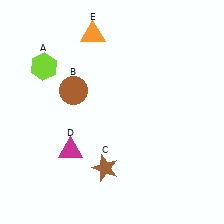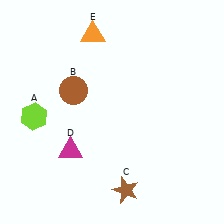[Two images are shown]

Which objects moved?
The objects that moved are: the lime hexagon (A), the brown star (C).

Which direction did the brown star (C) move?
The brown star (C) moved down.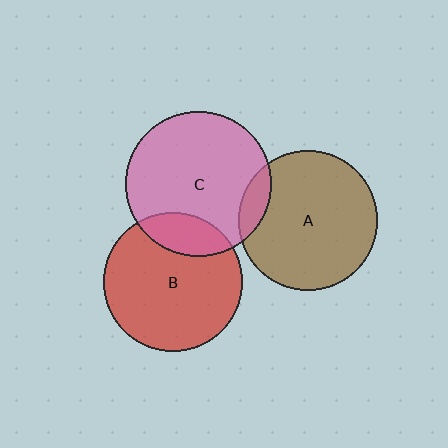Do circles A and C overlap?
Yes.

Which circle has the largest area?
Circle C (pink).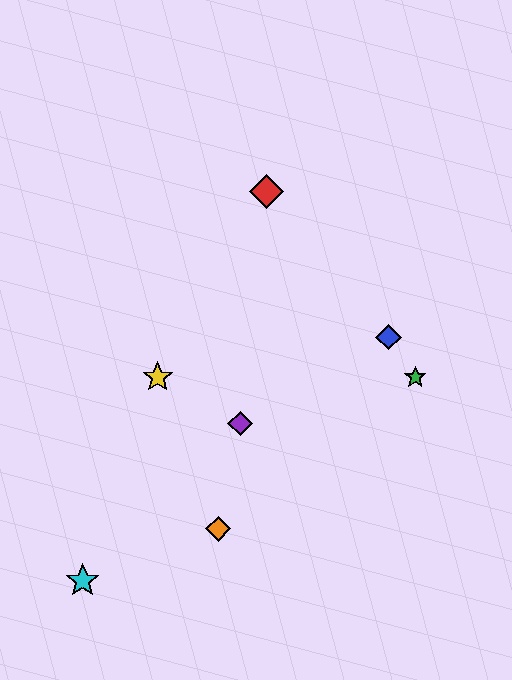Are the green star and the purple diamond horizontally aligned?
No, the green star is at y≈377 and the purple diamond is at y≈424.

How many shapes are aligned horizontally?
2 shapes (the green star, the yellow star) are aligned horizontally.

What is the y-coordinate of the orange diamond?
The orange diamond is at y≈529.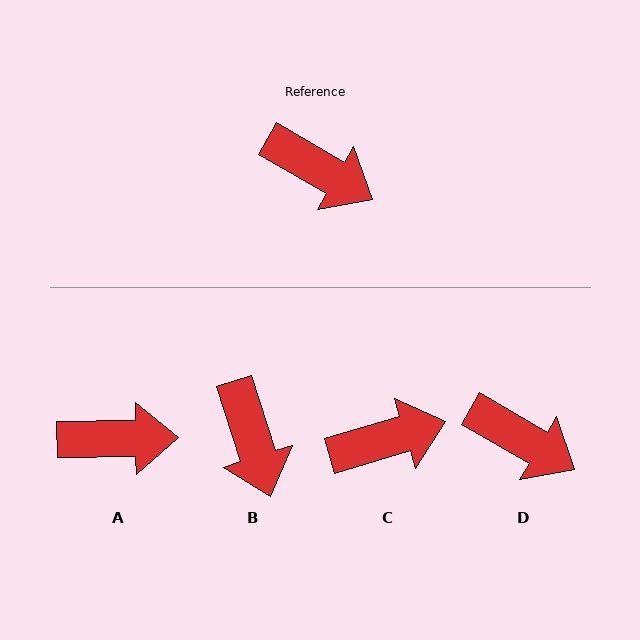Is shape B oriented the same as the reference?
No, it is off by about 42 degrees.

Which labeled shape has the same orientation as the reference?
D.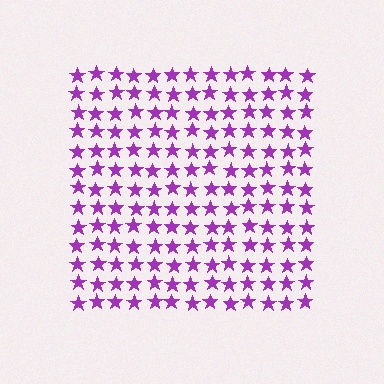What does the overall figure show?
The overall figure shows a square.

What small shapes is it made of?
It is made of small stars.